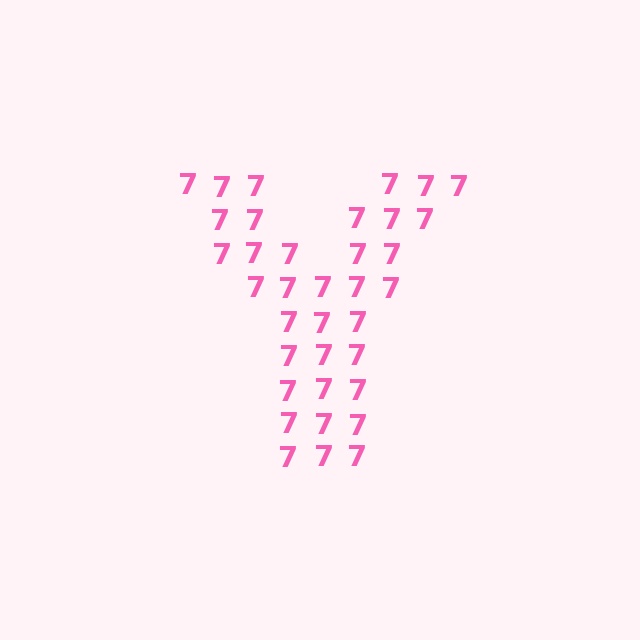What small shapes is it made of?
It is made of small digit 7's.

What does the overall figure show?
The overall figure shows the letter Y.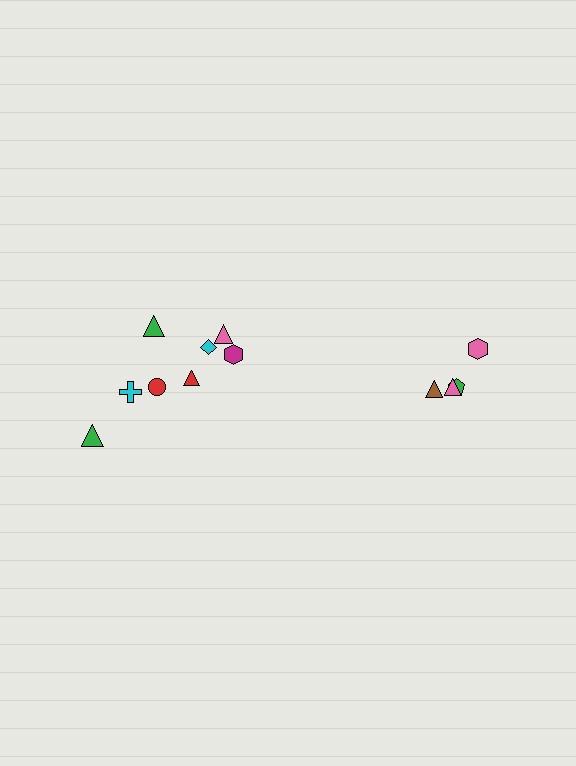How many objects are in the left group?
There are 8 objects.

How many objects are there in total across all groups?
There are 12 objects.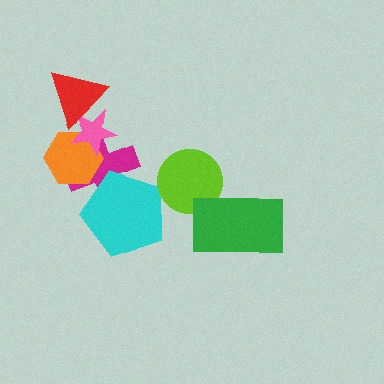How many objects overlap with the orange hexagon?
2 objects overlap with the orange hexagon.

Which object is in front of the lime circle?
The green rectangle is in front of the lime circle.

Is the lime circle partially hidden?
Yes, it is partially covered by another shape.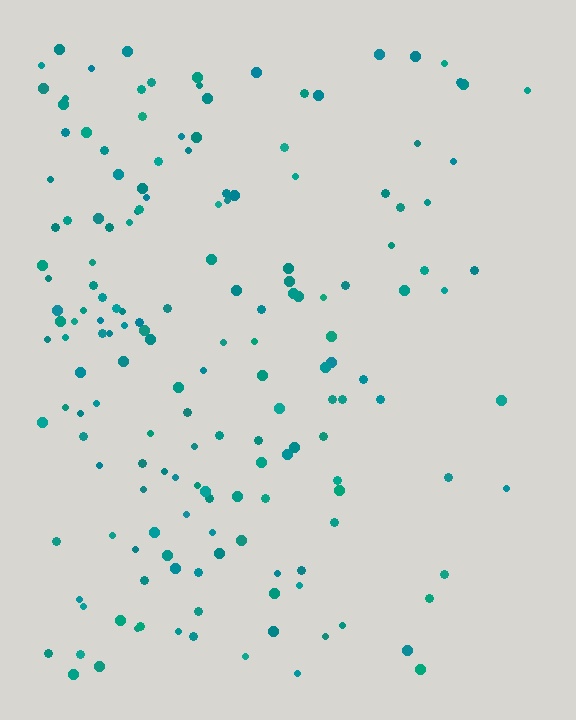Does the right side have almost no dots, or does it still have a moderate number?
Still a moderate number, just noticeably fewer than the left.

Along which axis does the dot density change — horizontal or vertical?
Horizontal.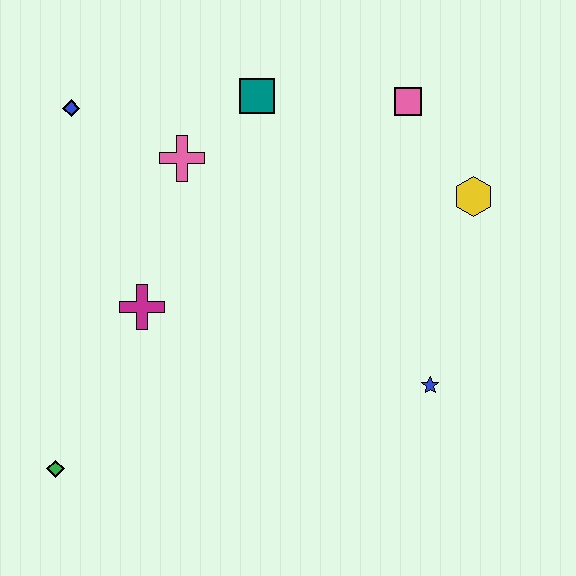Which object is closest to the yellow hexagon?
The pink square is closest to the yellow hexagon.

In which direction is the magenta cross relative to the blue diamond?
The magenta cross is below the blue diamond.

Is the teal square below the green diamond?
No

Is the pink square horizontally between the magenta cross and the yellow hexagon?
Yes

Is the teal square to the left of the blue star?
Yes